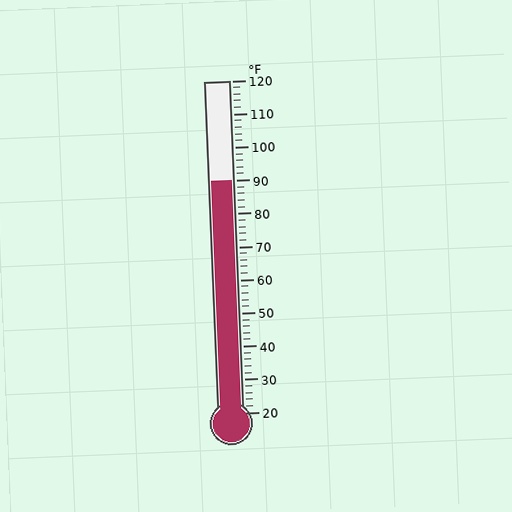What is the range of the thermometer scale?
The thermometer scale ranges from 20°F to 120°F.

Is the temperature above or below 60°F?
The temperature is above 60°F.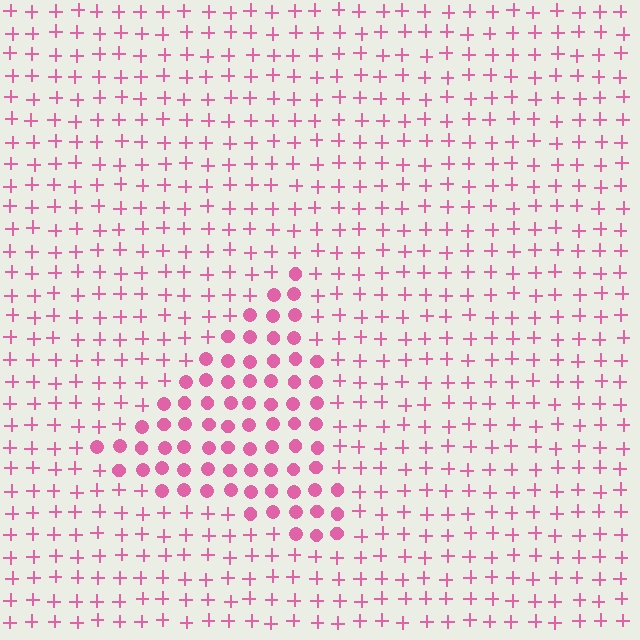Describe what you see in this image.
The image is filled with small pink elements arranged in a uniform grid. A triangle-shaped region contains circles, while the surrounding area contains plus signs. The boundary is defined purely by the change in element shape.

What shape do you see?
I see a triangle.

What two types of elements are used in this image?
The image uses circles inside the triangle region and plus signs outside it.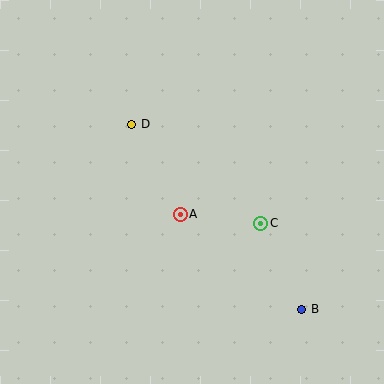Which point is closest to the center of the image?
Point A at (180, 214) is closest to the center.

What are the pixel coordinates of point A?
Point A is at (180, 214).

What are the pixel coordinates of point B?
Point B is at (302, 309).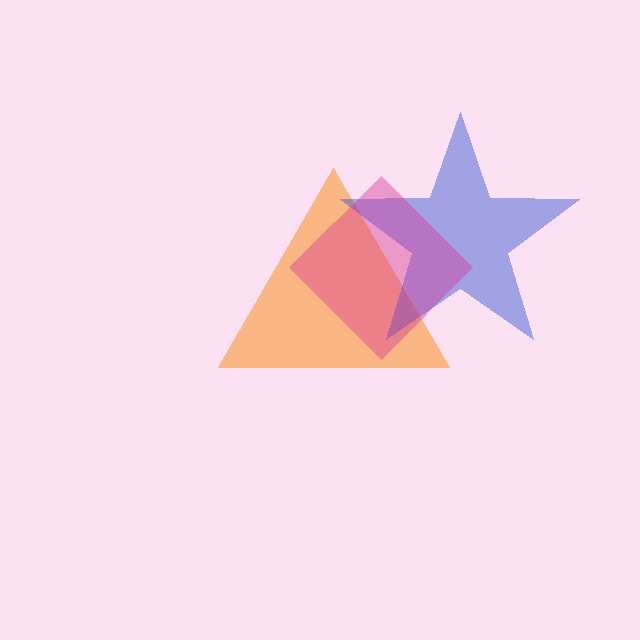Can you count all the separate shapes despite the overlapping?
Yes, there are 3 separate shapes.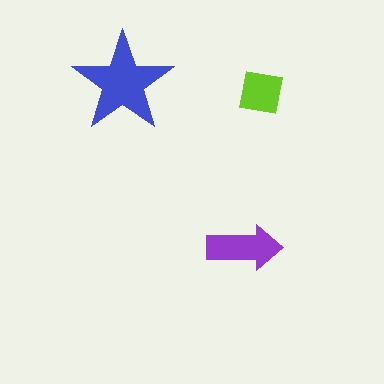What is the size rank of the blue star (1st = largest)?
1st.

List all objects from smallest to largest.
The lime square, the purple arrow, the blue star.